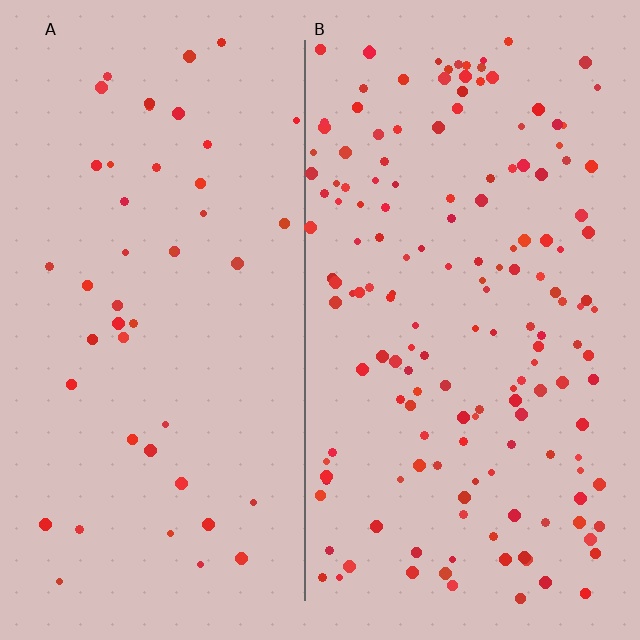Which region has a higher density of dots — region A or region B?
B (the right).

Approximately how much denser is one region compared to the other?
Approximately 3.5× — region B over region A.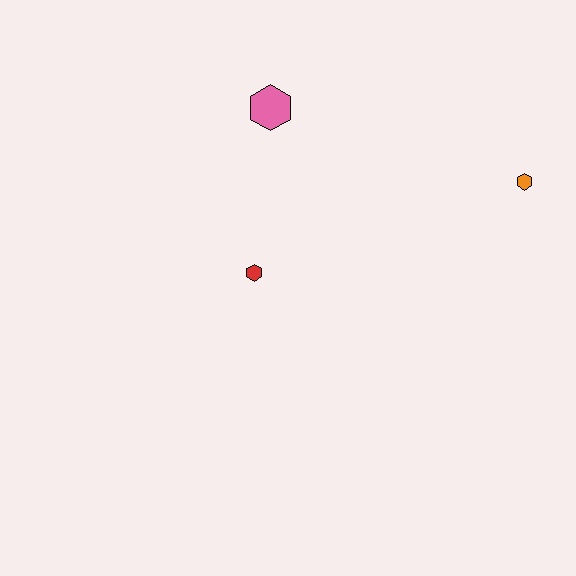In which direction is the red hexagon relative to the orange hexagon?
The red hexagon is to the left of the orange hexagon.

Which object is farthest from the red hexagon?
The orange hexagon is farthest from the red hexagon.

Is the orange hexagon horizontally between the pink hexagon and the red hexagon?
No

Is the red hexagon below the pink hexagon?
Yes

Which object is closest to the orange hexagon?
The pink hexagon is closest to the orange hexagon.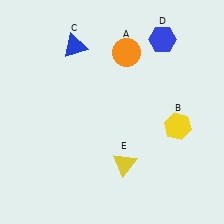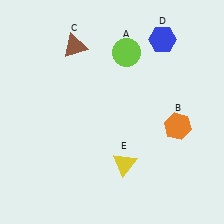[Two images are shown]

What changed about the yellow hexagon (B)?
In Image 1, B is yellow. In Image 2, it changed to orange.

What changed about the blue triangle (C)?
In Image 1, C is blue. In Image 2, it changed to brown.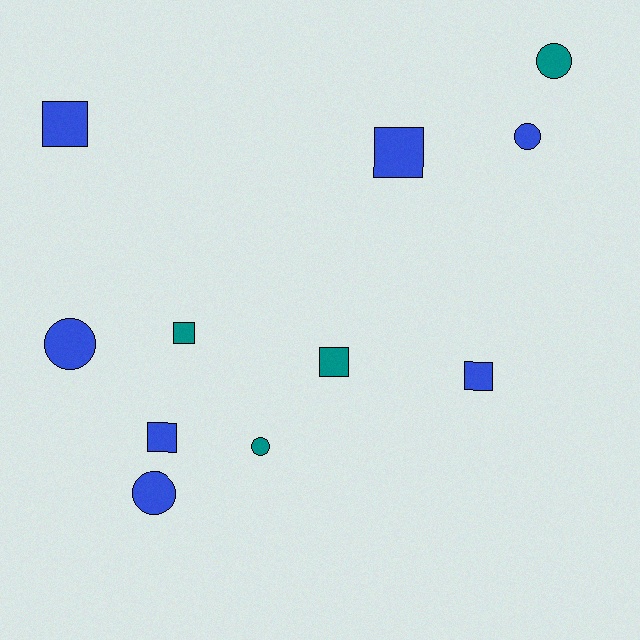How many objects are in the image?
There are 11 objects.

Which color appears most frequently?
Blue, with 7 objects.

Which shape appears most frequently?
Square, with 6 objects.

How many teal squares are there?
There are 2 teal squares.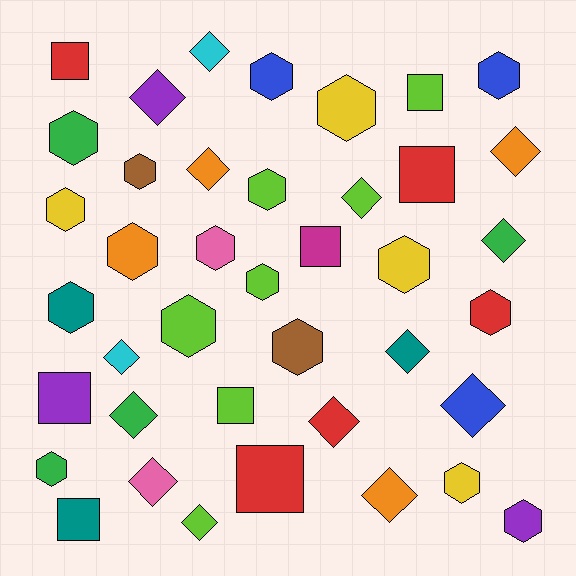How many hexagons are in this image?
There are 18 hexagons.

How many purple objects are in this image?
There are 3 purple objects.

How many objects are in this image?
There are 40 objects.